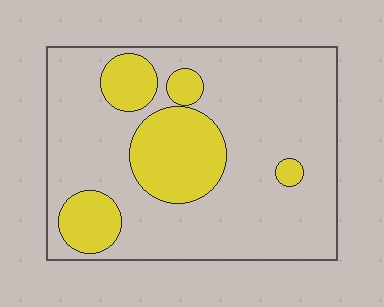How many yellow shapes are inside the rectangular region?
5.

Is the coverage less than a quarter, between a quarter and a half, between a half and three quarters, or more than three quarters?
Less than a quarter.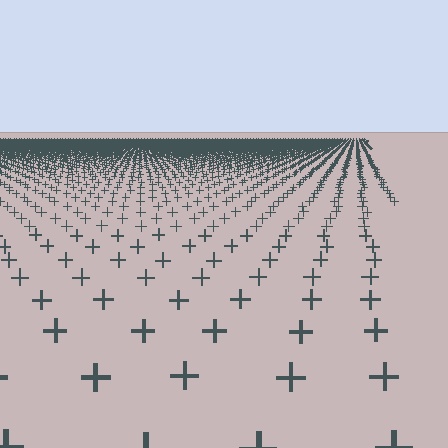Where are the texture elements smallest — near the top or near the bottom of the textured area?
Near the top.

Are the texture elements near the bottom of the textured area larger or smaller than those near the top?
Larger. Near the bottom, elements are closer to the viewer and appear at a bigger on-screen size.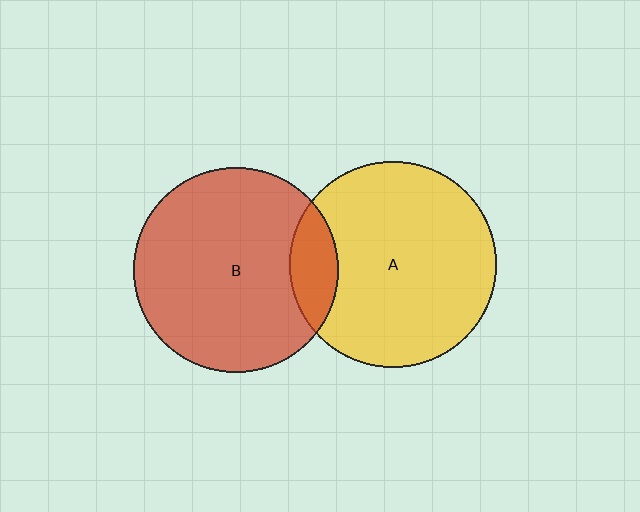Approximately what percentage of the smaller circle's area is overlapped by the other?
Approximately 15%.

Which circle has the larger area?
Circle A (yellow).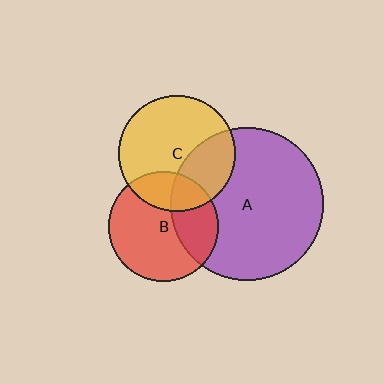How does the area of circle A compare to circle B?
Approximately 1.9 times.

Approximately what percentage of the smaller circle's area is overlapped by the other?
Approximately 30%.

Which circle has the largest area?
Circle A (purple).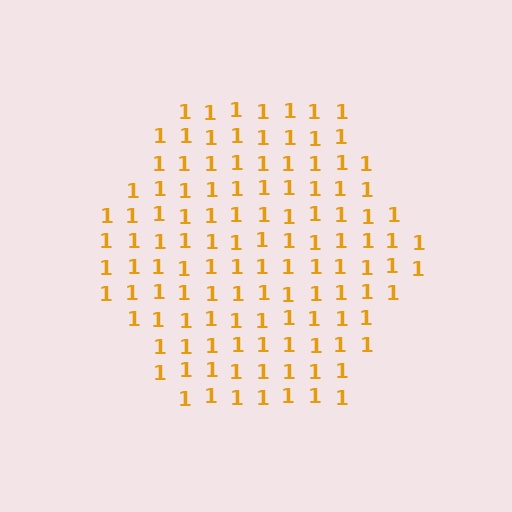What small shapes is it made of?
It is made of small digit 1's.